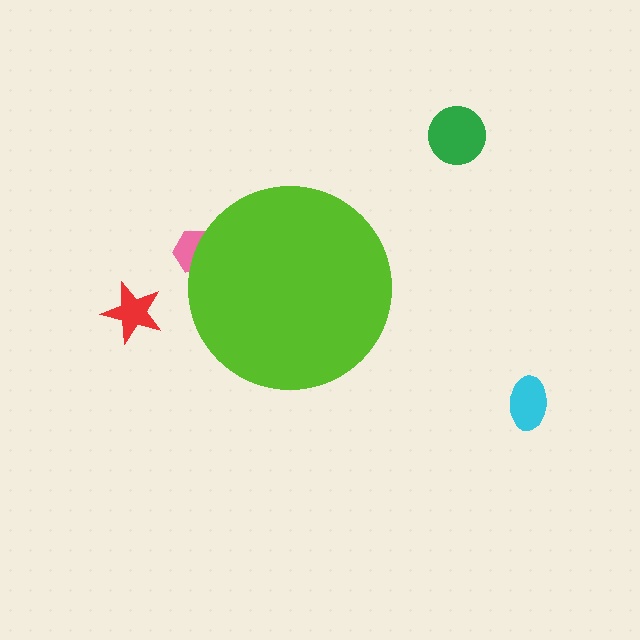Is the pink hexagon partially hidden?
Yes, the pink hexagon is partially hidden behind the lime circle.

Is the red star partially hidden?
No, the red star is fully visible.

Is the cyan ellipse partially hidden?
No, the cyan ellipse is fully visible.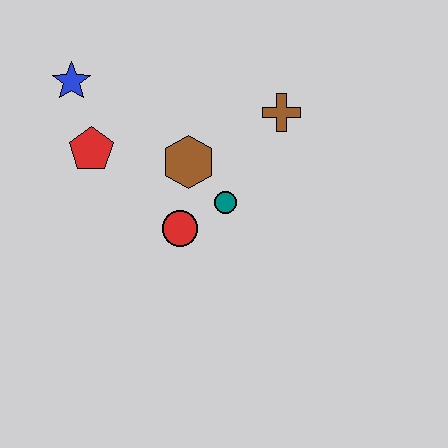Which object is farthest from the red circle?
The blue star is farthest from the red circle.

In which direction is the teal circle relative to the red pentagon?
The teal circle is to the right of the red pentagon.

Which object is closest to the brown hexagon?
The teal circle is closest to the brown hexagon.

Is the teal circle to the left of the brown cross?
Yes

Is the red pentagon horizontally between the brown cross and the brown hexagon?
No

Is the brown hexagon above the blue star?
No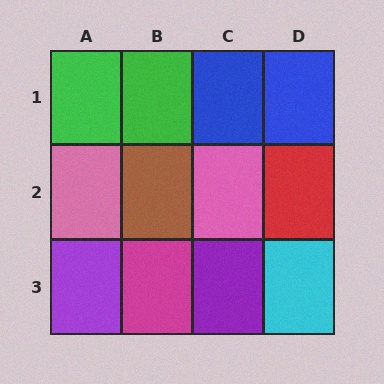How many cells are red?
1 cell is red.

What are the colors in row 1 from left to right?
Green, green, blue, blue.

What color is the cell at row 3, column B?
Magenta.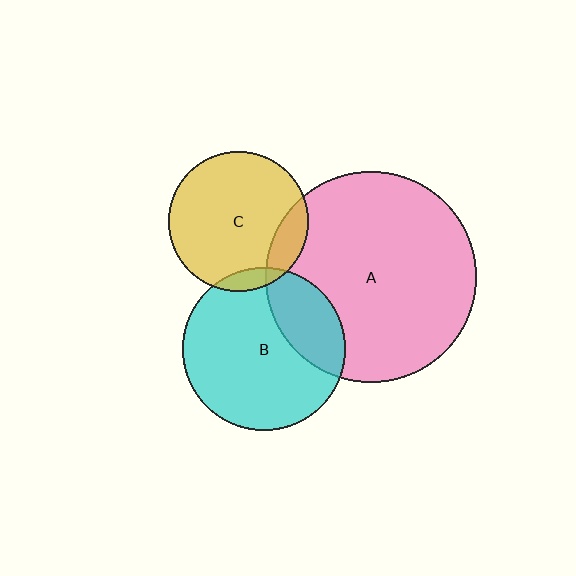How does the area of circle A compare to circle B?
Approximately 1.7 times.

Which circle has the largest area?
Circle A (pink).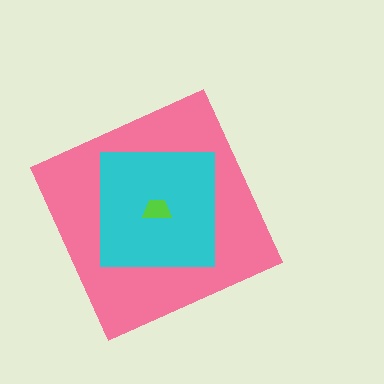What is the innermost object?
The lime trapezoid.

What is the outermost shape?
The pink diamond.